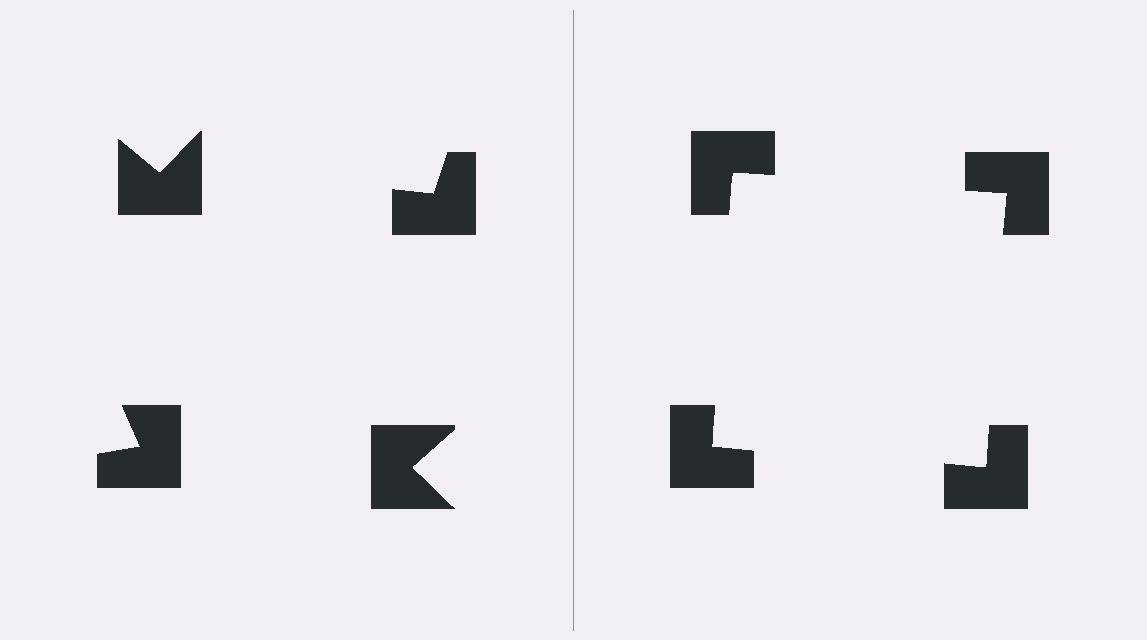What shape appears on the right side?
An illusory square.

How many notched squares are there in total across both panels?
8 — 4 on each side.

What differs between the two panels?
The notched squares are positioned identically on both sides; only the wedge orientations differ. On the right they align to a square; on the left they are misaligned.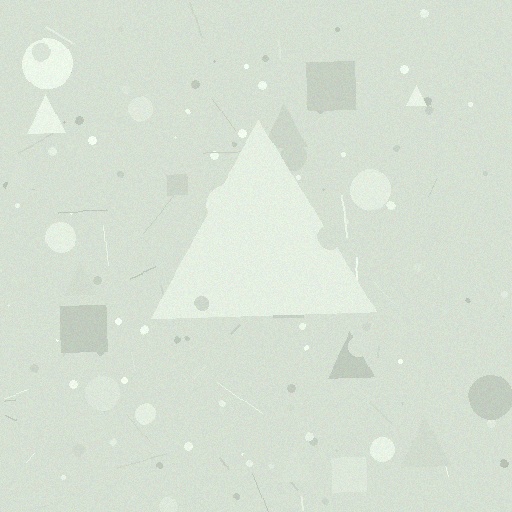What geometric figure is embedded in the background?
A triangle is embedded in the background.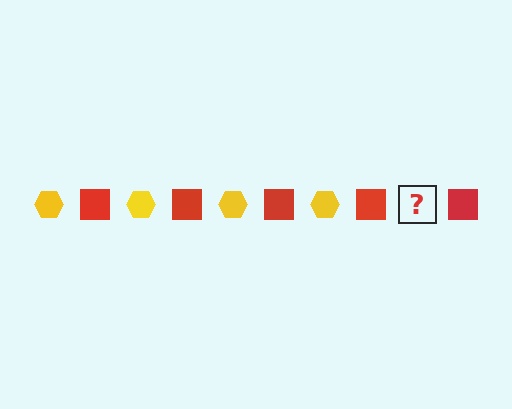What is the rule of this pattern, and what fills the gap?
The rule is that the pattern alternates between yellow hexagon and red square. The gap should be filled with a yellow hexagon.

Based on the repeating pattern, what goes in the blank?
The blank should be a yellow hexagon.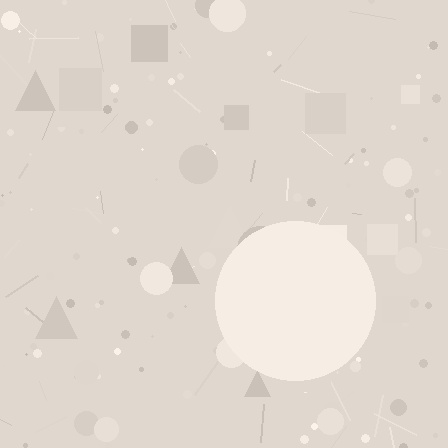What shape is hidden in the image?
A circle is hidden in the image.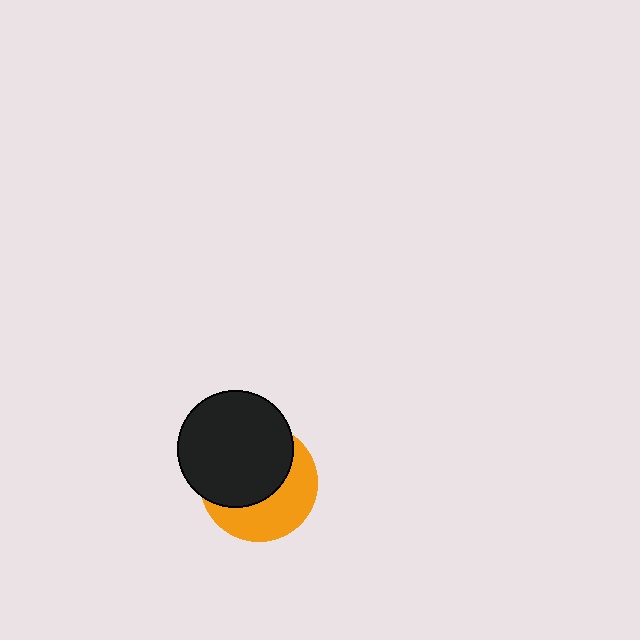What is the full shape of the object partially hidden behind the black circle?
The partially hidden object is an orange circle.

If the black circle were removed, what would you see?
You would see the complete orange circle.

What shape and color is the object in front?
The object in front is a black circle.